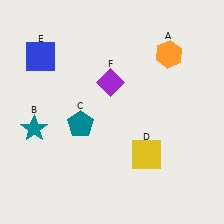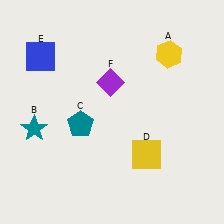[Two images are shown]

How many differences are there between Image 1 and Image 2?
There is 1 difference between the two images.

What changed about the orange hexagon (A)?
In Image 1, A is orange. In Image 2, it changed to yellow.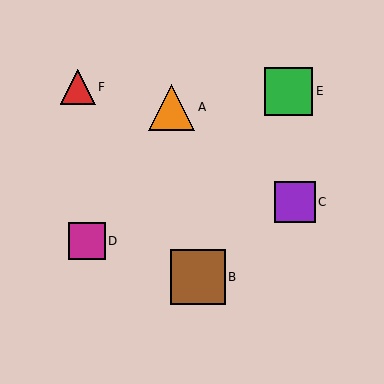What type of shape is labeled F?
Shape F is a red triangle.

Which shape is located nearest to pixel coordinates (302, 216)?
The purple square (labeled C) at (295, 202) is nearest to that location.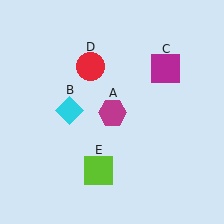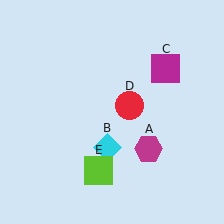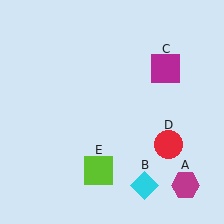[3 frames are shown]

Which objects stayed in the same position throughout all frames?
Magenta square (object C) and lime square (object E) remained stationary.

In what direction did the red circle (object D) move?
The red circle (object D) moved down and to the right.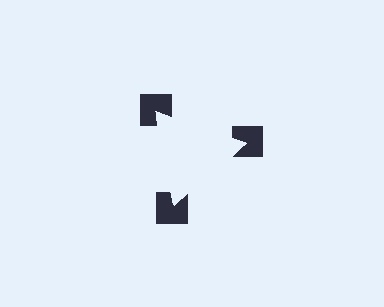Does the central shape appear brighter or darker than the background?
It typically appears slightly brighter than the background, even though no actual brightness change is drawn.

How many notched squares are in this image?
There are 3 — one at each vertex of the illusory triangle.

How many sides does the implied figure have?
3 sides.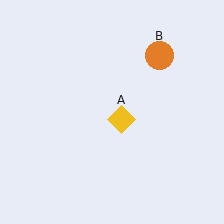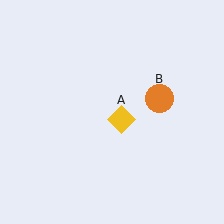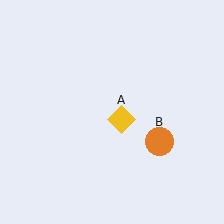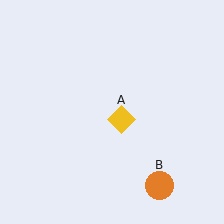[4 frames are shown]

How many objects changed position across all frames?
1 object changed position: orange circle (object B).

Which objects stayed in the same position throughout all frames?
Yellow diamond (object A) remained stationary.